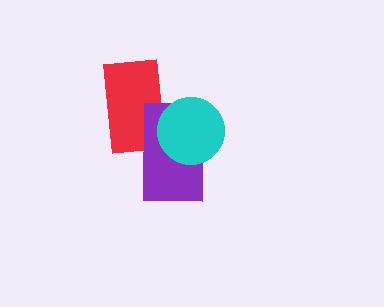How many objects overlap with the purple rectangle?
2 objects overlap with the purple rectangle.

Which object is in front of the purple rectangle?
The cyan circle is in front of the purple rectangle.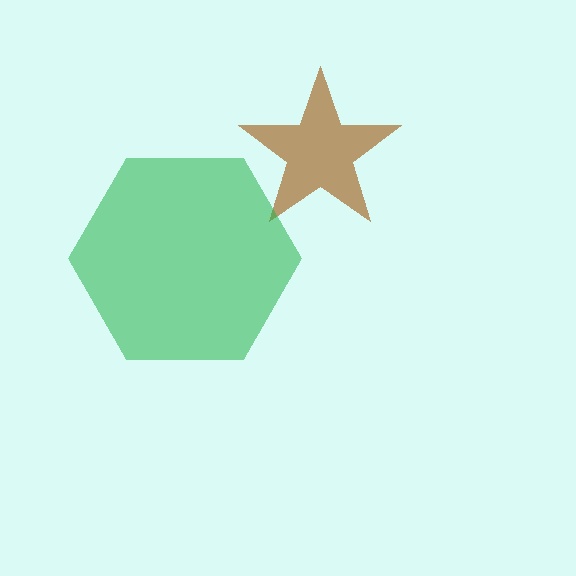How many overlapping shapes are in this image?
There are 2 overlapping shapes in the image.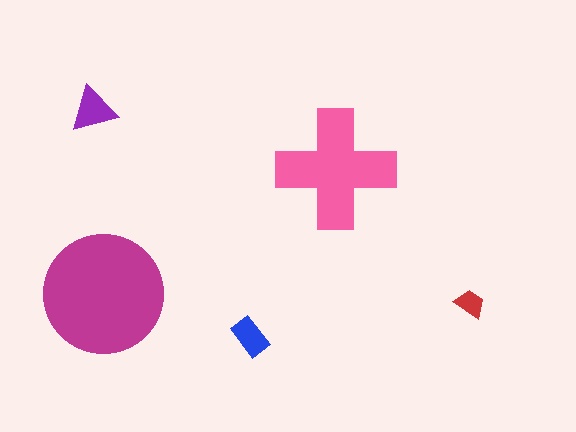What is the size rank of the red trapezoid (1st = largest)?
5th.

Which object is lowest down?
The blue rectangle is bottommost.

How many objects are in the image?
There are 5 objects in the image.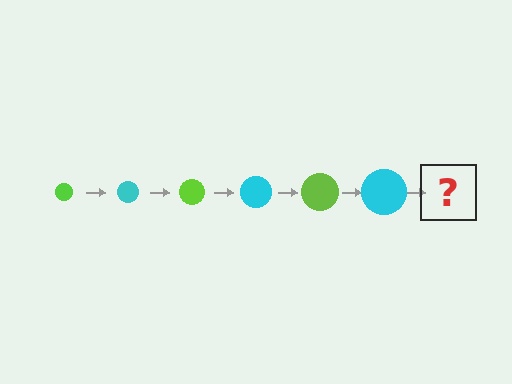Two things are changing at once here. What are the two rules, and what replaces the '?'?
The two rules are that the circle grows larger each step and the color cycles through lime and cyan. The '?' should be a lime circle, larger than the previous one.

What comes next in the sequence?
The next element should be a lime circle, larger than the previous one.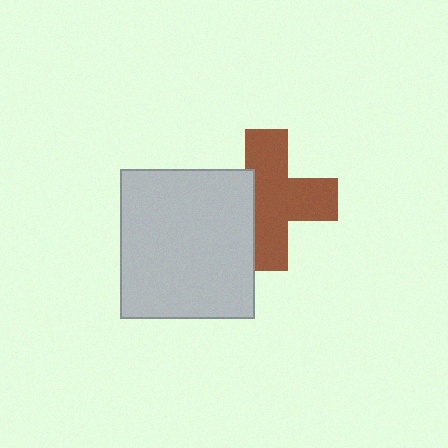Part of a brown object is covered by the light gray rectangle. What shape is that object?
It is a cross.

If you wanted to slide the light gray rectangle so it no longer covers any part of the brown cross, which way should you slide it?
Slide it left — that is the most direct way to separate the two shapes.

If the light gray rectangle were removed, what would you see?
You would see the complete brown cross.